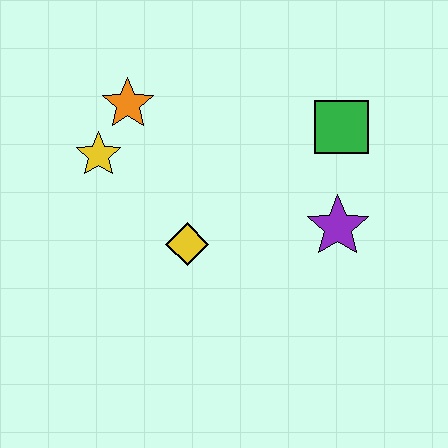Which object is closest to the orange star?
The yellow star is closest to the orange star.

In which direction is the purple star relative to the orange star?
The purple star is to the right of the orange star.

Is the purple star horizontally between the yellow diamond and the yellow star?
No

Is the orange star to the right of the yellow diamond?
No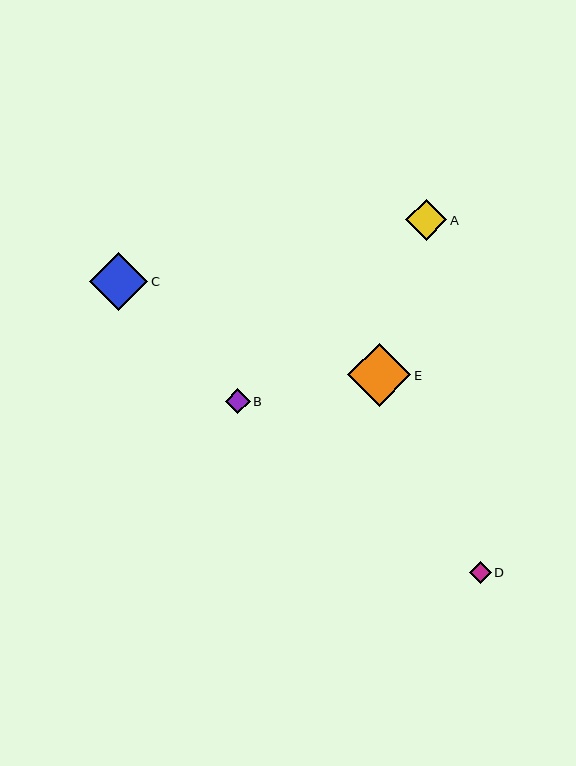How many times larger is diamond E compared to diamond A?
Diamond E is approximately 1.6 times the size of diamond A.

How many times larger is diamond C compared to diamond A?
Diamond C is approximately 1.4 times the size of diamond A.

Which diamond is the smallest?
Diamond D is the smallest with a size of approximately 22 pixels.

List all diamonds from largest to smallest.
From largest to smallest: E, C, A, B, D.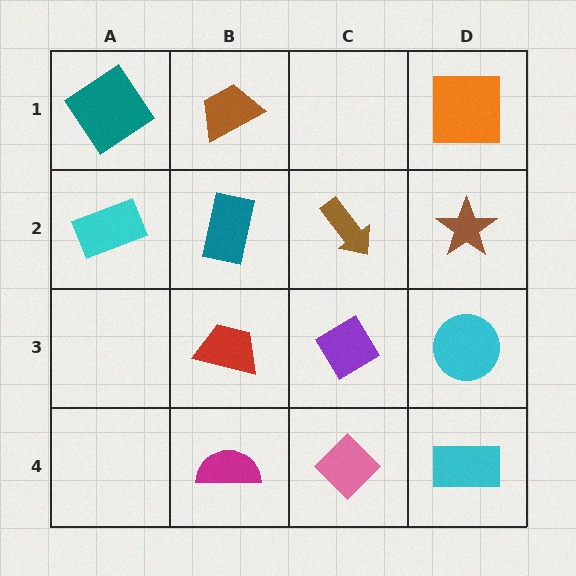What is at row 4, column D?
A cyan rectangle.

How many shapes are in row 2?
4 shapes.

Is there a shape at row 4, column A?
No, that cell is empty.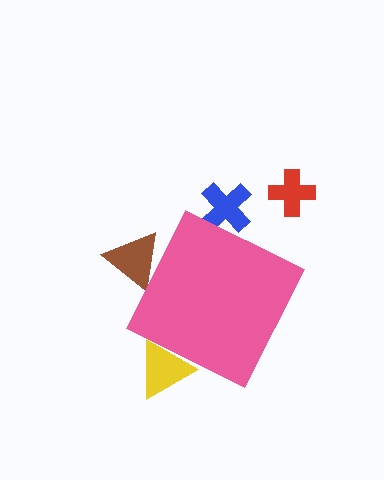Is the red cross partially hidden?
No, the red cross is fully visible.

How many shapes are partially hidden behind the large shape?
3 shapes are partially hidden.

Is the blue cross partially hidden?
Yes, the blue cross is partially hidden behind the pink diamond.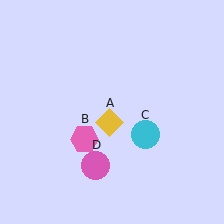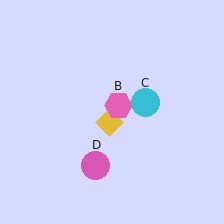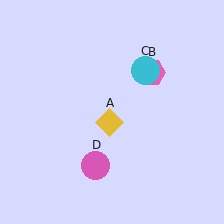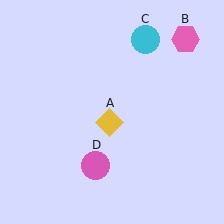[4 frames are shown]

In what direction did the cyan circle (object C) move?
The cyan circle (object C) moved up.